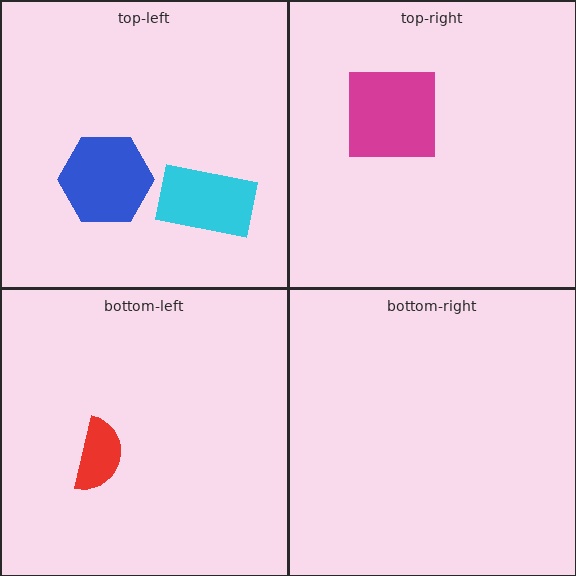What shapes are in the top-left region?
The blue hexagon, the cyan rectangle.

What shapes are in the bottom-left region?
The red semicircle.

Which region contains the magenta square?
The top-right region.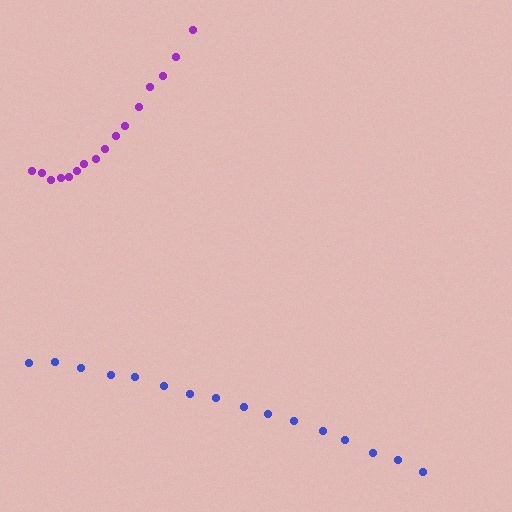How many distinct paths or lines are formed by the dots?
There are 2 distinct paths.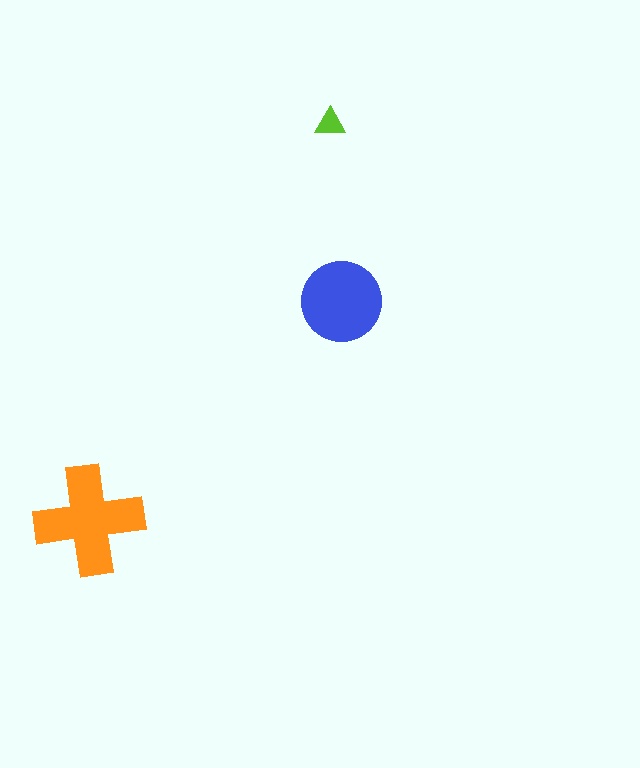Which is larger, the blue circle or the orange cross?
The orange cross.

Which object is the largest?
The orange cross.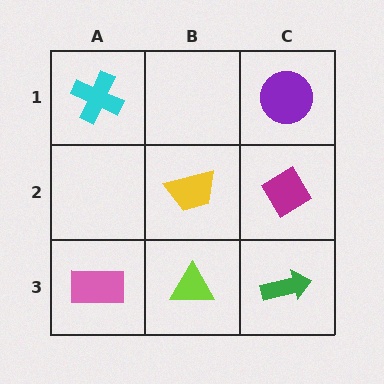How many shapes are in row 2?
2 shapes.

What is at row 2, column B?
A yellow trapezoid.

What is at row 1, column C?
A purple circle.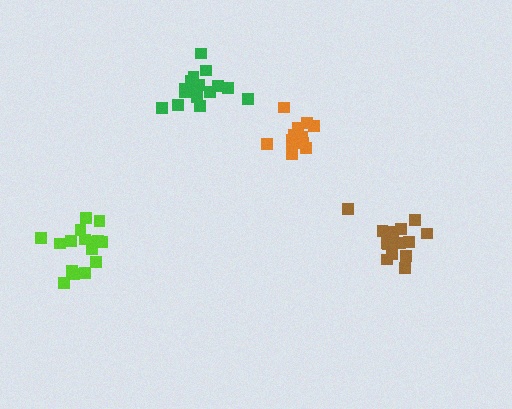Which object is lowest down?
The lime cluster is bottommost.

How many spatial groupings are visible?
There are 4 spatial groupings.